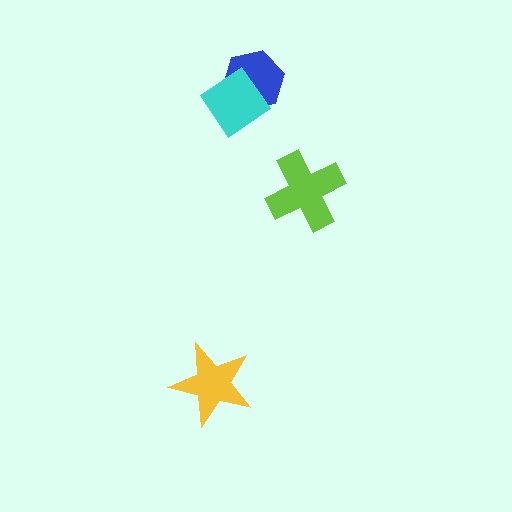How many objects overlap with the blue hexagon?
1 object overlaps with the blue hexagon.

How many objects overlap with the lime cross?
0 objects overlap with the lime cross.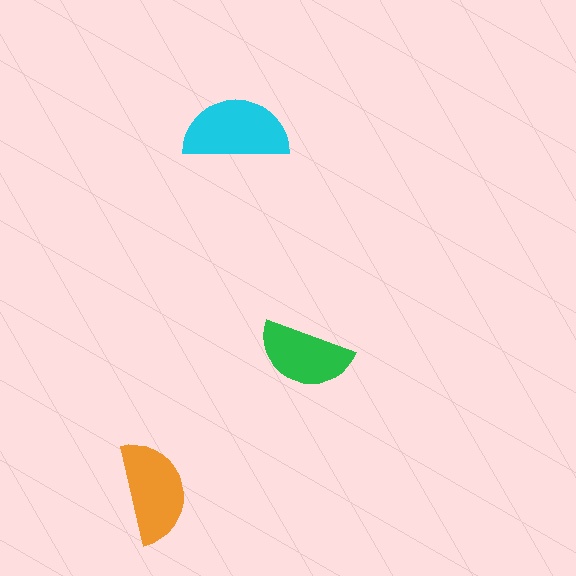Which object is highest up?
The cyan semicircle is topmost.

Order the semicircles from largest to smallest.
the cyan one, the orange one, the green one.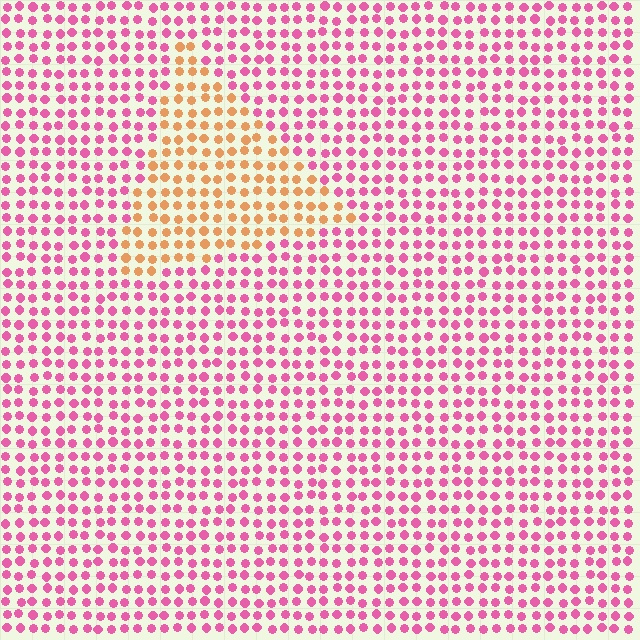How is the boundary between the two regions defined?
The boundary is defined purely by a slight shift in hue (about 59 degrees). Spacing, size, and orientation are identical on both sides.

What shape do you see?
I see a triangle.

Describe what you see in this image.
The image is filled with small pink elements in a uniform arrangement. A triangle-shaped region is visible where the elements are tinted to a slightly different hue, forming a subtle color boundary.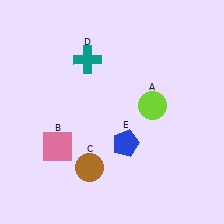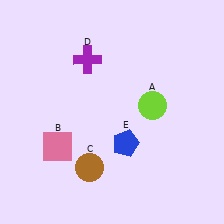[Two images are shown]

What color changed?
The cross (D) changed from teal in Image 1 to purple in Image 2.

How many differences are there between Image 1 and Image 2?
There is 1 difference between the two images.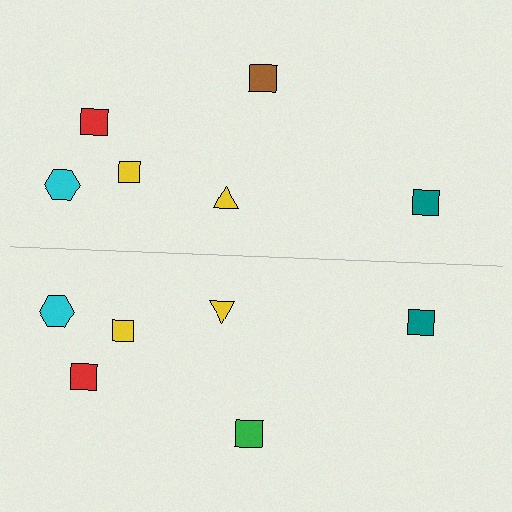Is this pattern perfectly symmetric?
No, the pattern is not perfectly symmetric. The green square on the bottom side breaks the symmetry — its mirror counterpart is brown.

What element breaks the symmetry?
The green square on the bottom side breaks the symmetry — its mirror counterpart is brown.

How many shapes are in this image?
There are 12 shapes in this image.